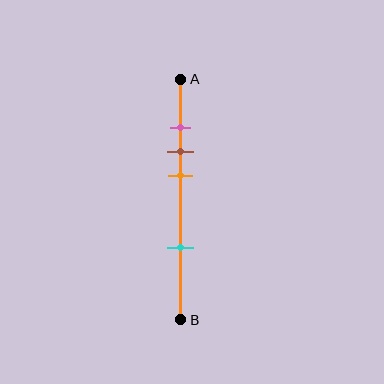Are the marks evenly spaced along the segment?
No, the marks are not evenly spaced.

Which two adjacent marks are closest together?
The pink and brown marks are the closest adjacent pair.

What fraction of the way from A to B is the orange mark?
The orange mark is approximately 40% (0.4) of the way from A to B.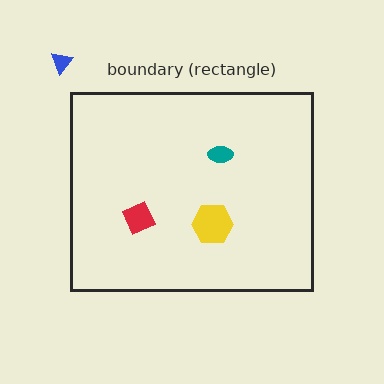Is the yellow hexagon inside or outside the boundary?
Inside.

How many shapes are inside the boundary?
3 inside, 1 outside.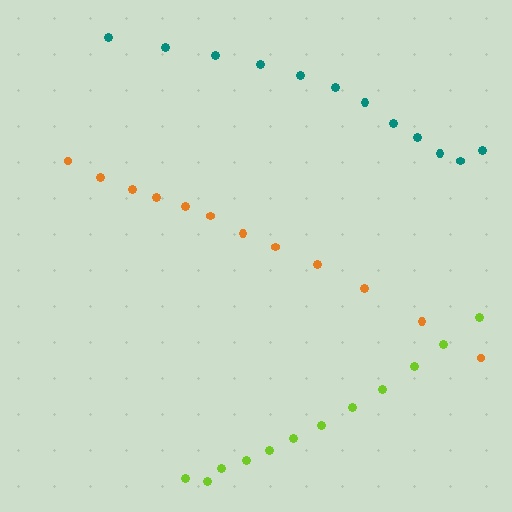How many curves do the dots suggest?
There are 3 distinct paths.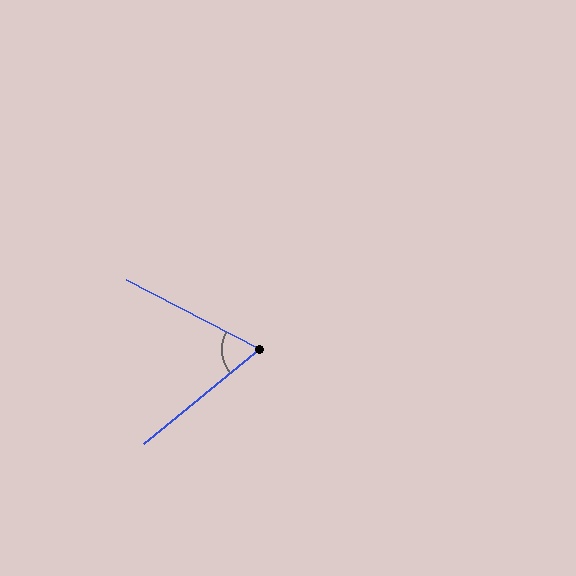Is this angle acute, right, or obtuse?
It is acute.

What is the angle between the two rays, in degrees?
Approximately 67 degrees.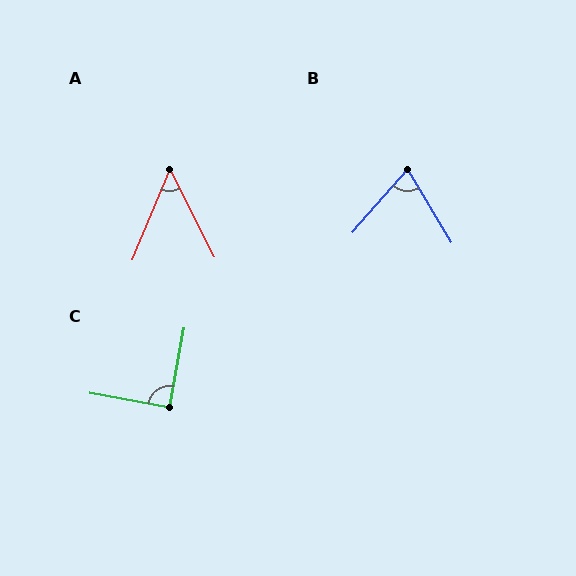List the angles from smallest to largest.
A (49°), B (72°), C (90°).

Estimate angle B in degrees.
Approximately 72 degrees.